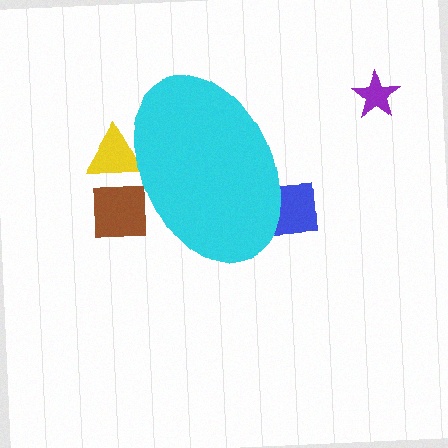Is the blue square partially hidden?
Yes, the blue square is partially hidden behind the cyan ellipse.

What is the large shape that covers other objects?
A cyan ellipse.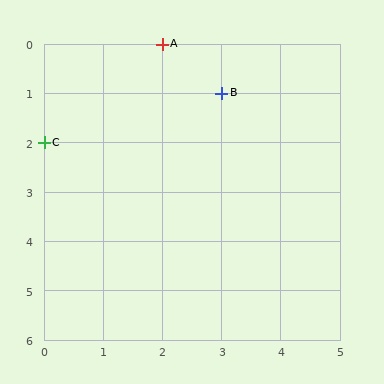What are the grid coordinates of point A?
Point A is at grid coordinates (2, 0).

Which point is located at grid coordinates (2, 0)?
Point A is at (2, 0).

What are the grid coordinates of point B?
Point B is at grid coordinates (3, 1).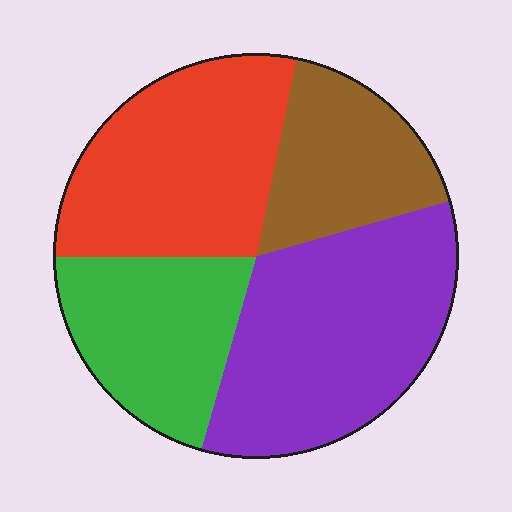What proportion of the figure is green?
Green covers about 20% of the figure.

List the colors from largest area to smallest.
From largest to smallest: purple, red, green, brown.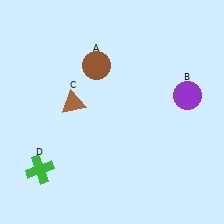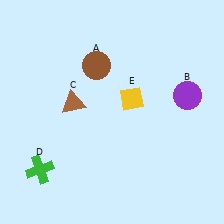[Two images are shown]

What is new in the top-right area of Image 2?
A yellow diamond (E) was added in the top-right area of Image 2.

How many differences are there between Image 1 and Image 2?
There is 1 difference between the two images.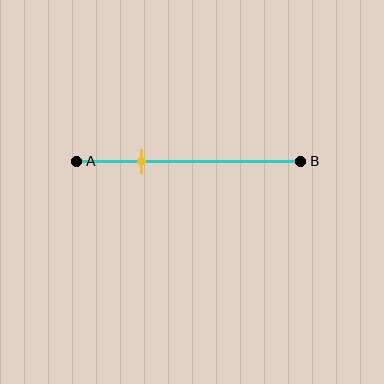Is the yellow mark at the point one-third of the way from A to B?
No, the mark is at about 30% from A, not at the 33% one-third point.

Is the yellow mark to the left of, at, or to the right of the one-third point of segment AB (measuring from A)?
The yellow mark is to the left of the one-third point of segment AB.